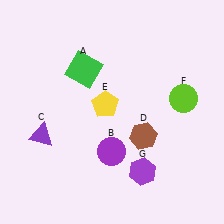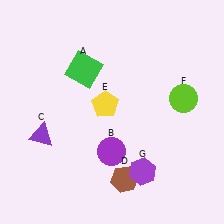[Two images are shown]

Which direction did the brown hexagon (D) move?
The brown hexagon (D) moved down.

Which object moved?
The brown hexagon (D) moved down.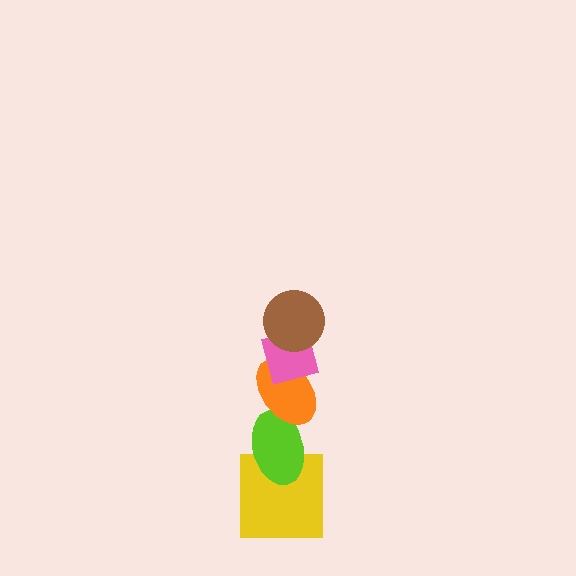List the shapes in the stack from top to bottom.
From top to bottom: the brown circle, the pink diamond, the orange ellipse, the lime ellipse, the yellow square.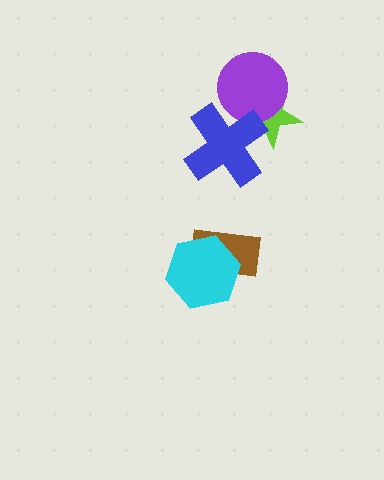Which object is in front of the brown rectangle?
The cyan hexagon is in front of the brown rectangle.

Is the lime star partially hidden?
Yes, it is partially covered by another shape.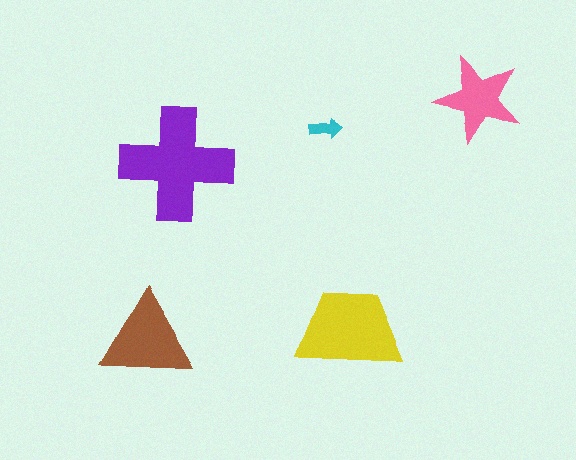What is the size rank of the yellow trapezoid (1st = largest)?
2nd.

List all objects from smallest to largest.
The cyan arrow, the pink star, the brown triangle, the yellow trapezoid, the purple cross.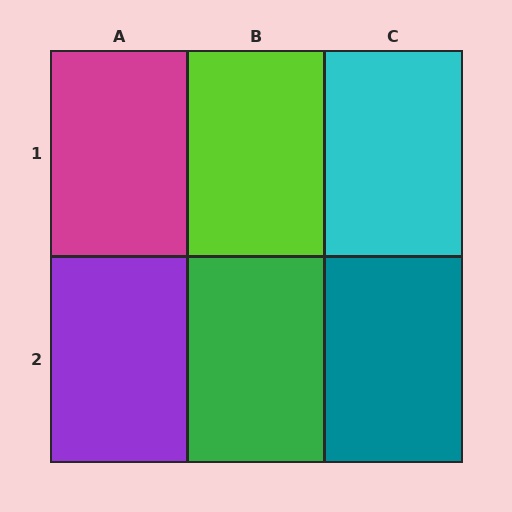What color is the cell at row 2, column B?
Green.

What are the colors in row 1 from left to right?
Magenta, lime, cyan.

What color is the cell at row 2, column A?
Purple.